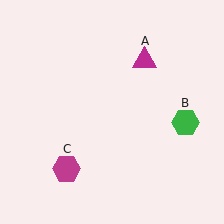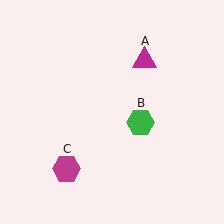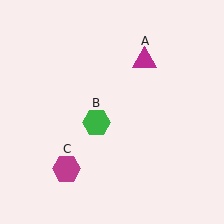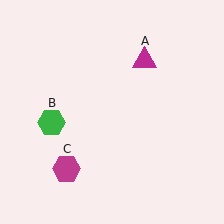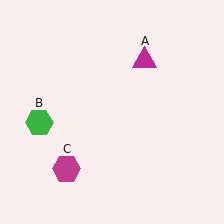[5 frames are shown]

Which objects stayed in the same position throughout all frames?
Magenta triangle (object A) and magenta hexagon (object C) remained stationary.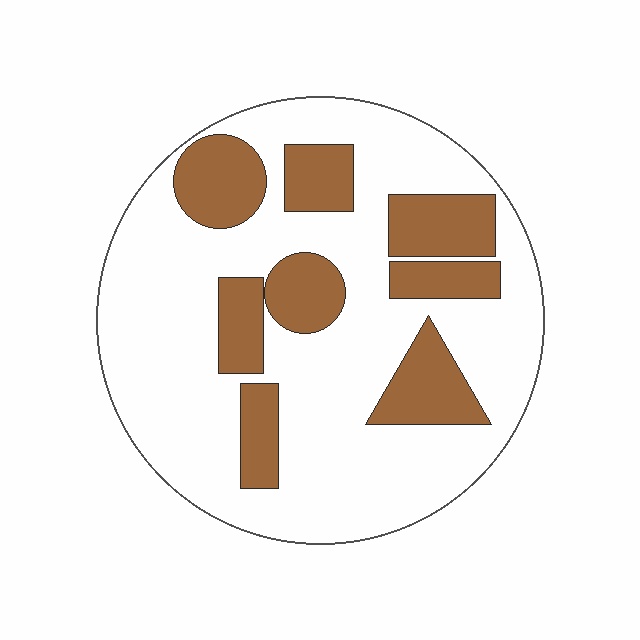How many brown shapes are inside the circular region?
8.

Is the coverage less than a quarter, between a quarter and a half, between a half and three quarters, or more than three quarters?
Between a quarter and a half.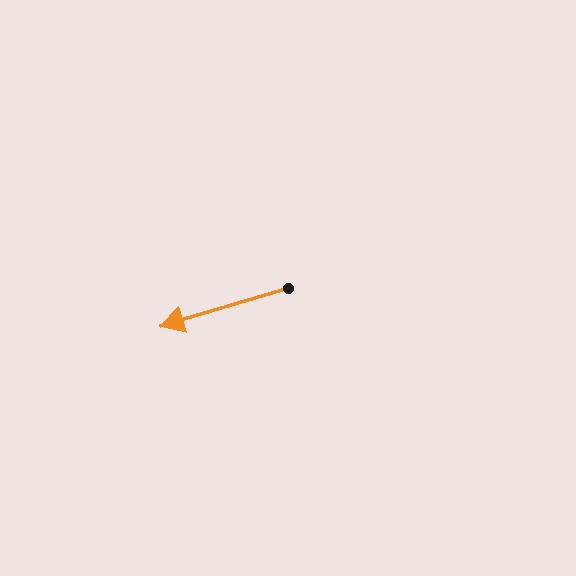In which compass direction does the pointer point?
West.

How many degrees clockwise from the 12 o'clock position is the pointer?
Approximately 253 degrees.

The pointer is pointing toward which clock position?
Roughly 8 o'clock.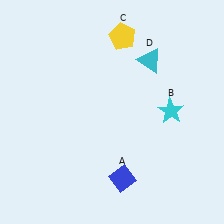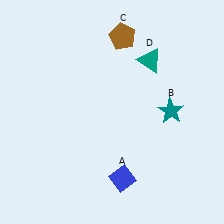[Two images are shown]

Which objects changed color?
B changed from cyan to teal. C changed from yellow to brown. D changed from cyan to teal.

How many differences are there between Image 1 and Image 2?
There are 3 differences between the two images.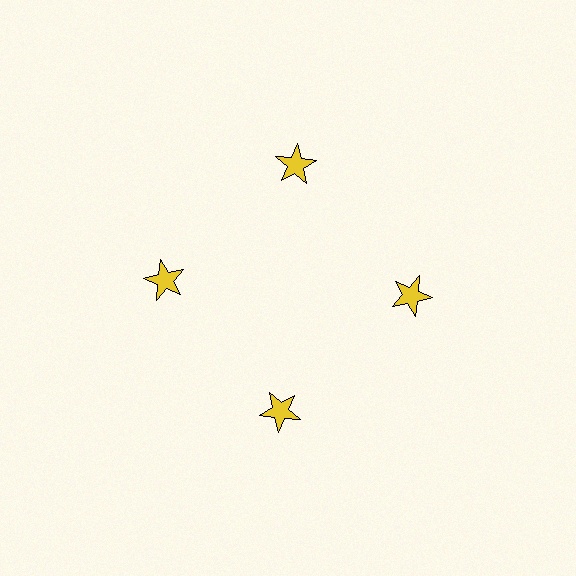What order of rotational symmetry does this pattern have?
This pattern has 4-fold rotational symmetry.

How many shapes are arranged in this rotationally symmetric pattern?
There are 4 shapes, arranged in 4 groups of 1.